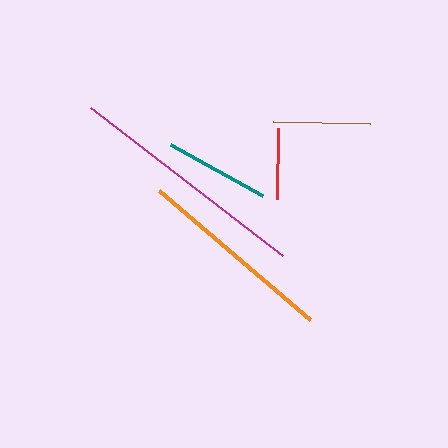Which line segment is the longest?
The magenta line is the longest at approximately 242 pixels.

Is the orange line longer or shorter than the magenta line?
The magenta line is longer than the orange line.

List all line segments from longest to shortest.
From longest to shortest: magenta, orange, teal, brown, red.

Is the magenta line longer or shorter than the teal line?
The magenta line is longer than the teal line.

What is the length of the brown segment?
The brown segment is approximately 97 pixels long.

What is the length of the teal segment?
The teal segment is approximately 106 pixels long.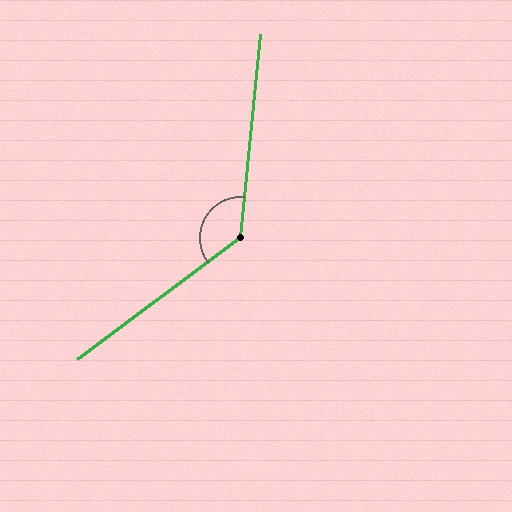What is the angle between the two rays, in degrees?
Approximately 132 degrees.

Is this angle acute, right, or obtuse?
It is obtuse.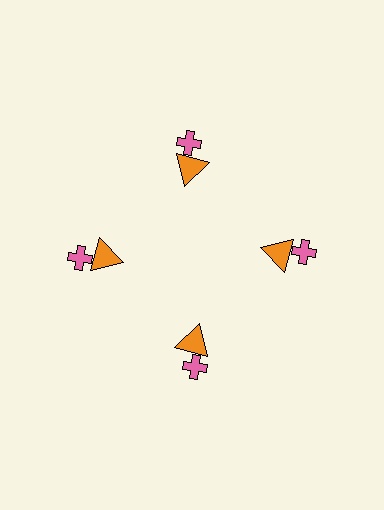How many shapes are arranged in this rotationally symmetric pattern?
There are 8 shapes, arranged in 4 groups of 2.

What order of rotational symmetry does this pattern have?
This pattern has 4-fold rotational symmetry.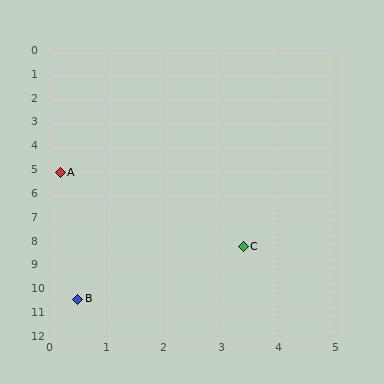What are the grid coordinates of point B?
Point B is at approximately (0.5, 10.5).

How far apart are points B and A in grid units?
Points B and A are about 5.3 grid units apart.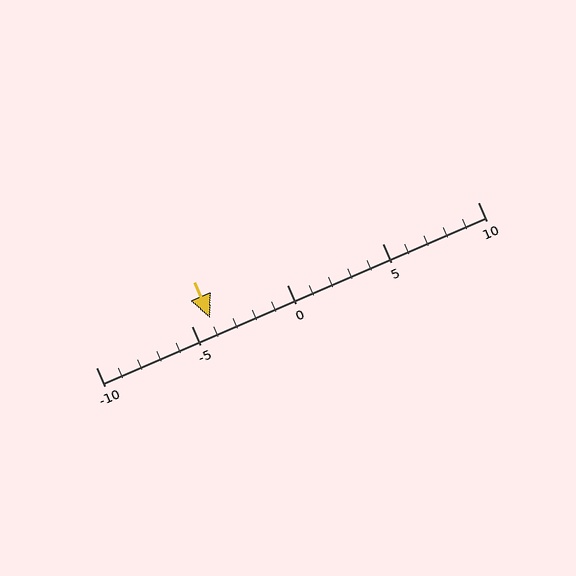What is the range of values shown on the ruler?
The ruler shows values from -10 to 10.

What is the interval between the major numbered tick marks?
The major tick marks are spaced 5 units apart.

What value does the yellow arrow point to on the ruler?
The yellow arrow points to approximately -4.